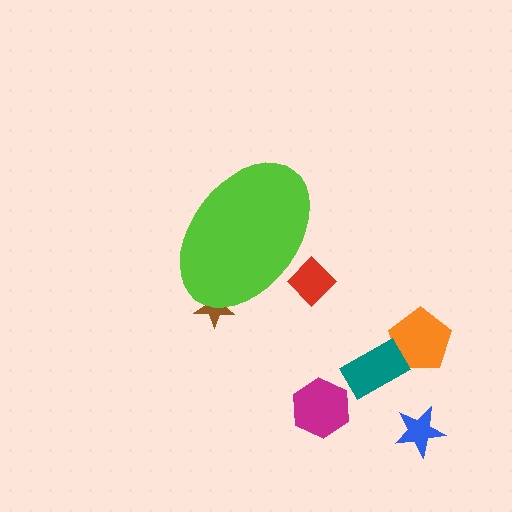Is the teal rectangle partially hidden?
No, the teal rectangle is fully visible.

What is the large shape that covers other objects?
A lime ellipse.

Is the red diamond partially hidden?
Yes, the red diamond is partially hidden behind the lime ellipse.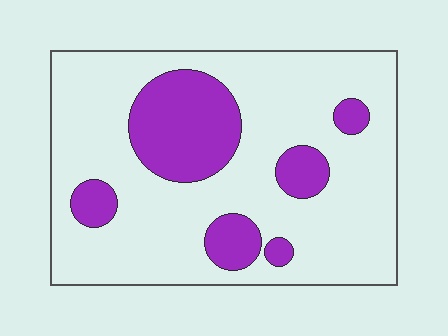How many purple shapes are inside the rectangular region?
6.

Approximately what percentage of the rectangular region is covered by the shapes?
Approximately 25%.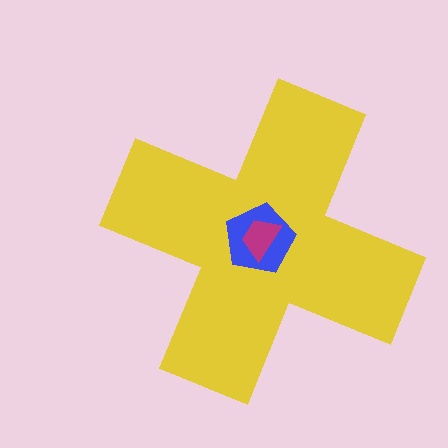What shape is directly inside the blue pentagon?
The magenta trapezoid.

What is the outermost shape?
The yellow cross.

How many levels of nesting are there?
3.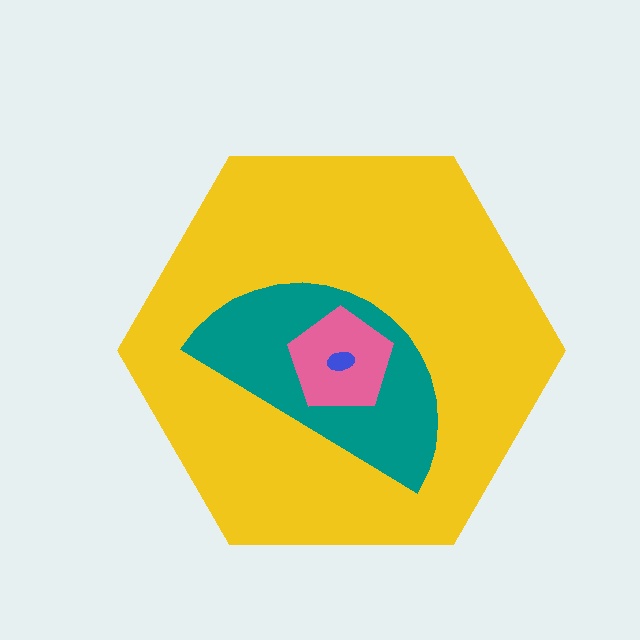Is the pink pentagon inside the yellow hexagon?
Yes.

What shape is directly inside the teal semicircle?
The pink pentagon.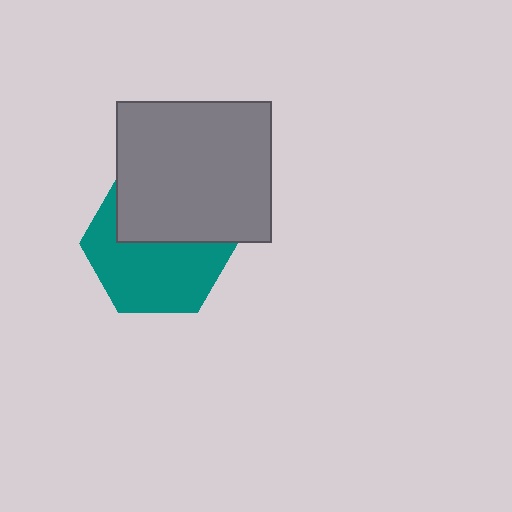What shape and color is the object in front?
The object in front is a gray rectangle.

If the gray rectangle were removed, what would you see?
You would see the complete teal hexagon.